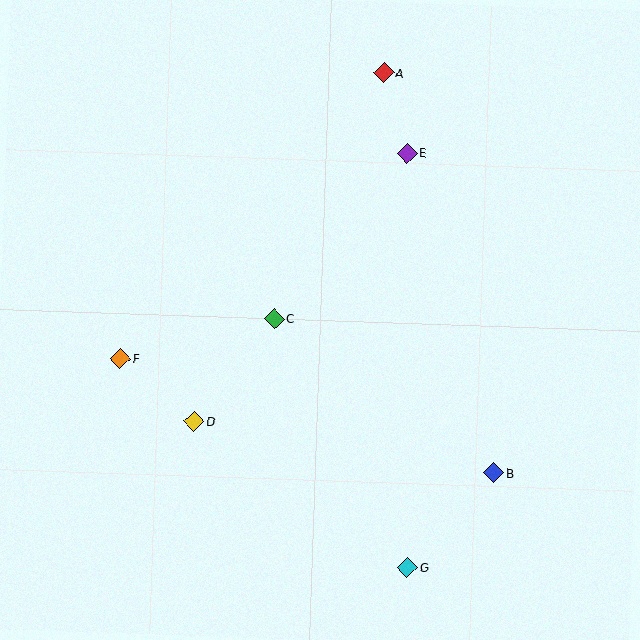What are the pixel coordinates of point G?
Point G is at (407, 567).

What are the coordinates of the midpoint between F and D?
The midpoint between F and D is at (157, 390).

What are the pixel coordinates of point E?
Point E is at (407, 153).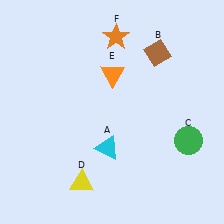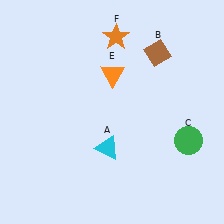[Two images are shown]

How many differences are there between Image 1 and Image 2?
There is 1 difference between the two images.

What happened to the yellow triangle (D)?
The yellow triangle (D) was removed in Image 2. It was in the bottom-left area of Image 1.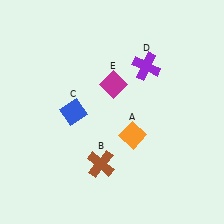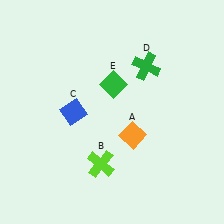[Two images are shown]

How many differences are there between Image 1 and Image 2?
There are 3 differences between the two images.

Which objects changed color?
B changed from brown to lime. D changed from purple to green. E changed from magenta to green.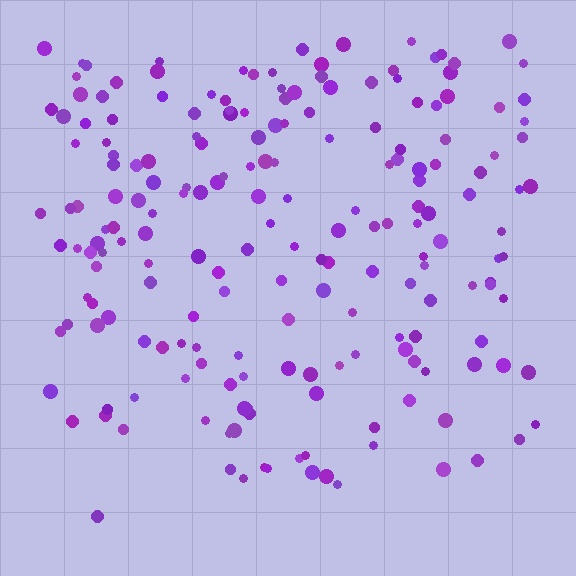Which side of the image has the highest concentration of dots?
The top.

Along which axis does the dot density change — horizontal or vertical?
Vertical.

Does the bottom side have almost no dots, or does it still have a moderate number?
Still a moderate number, just noticeably fewer than the top.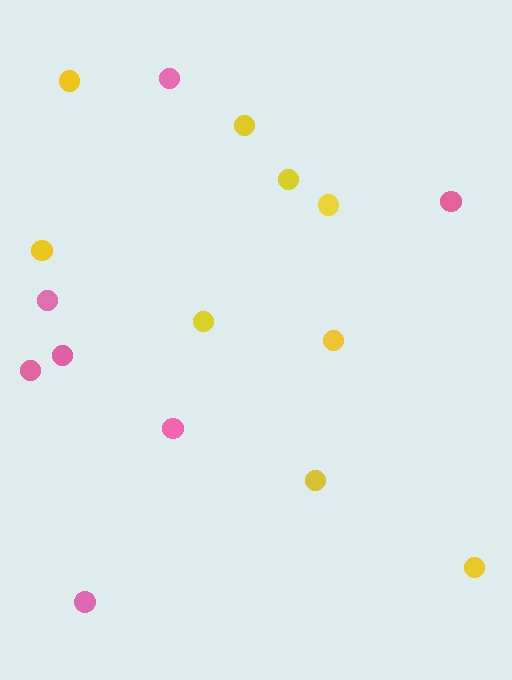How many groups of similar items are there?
There are 2 groups: one group of pink circles (7) and one group of yellow circles (9).